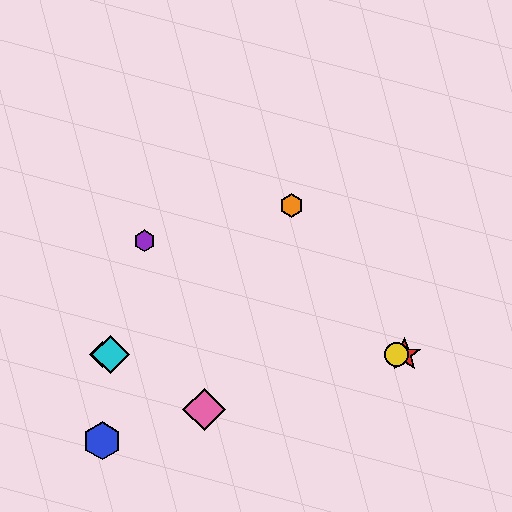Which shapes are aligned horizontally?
The red star, the green diamond, the yellow circle, the cyan diamond are aligned horizontally.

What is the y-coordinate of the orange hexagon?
The orange hexagon is at y≈206.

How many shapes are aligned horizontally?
4 shapes (the red star, the green diamond, the yellow circle, the cyan diamond) are aligned horizontally.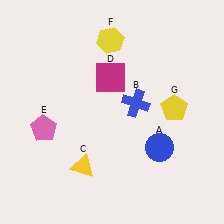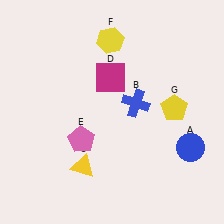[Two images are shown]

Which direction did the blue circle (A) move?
The blue circle (A) moved right.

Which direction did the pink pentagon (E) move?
The pink pentagon (E) moved right.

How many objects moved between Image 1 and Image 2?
2 objects moved between the two images.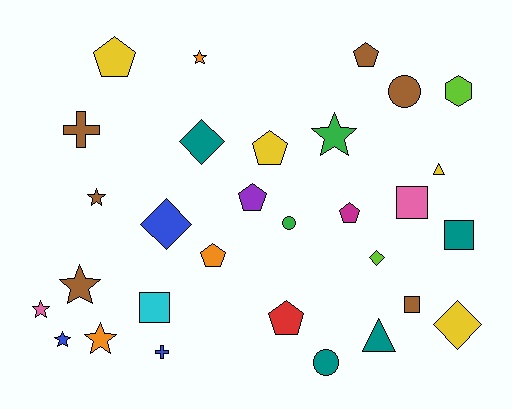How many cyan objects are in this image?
There is 1 cyan object.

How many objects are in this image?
There are 30 objects.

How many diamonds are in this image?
There are 4 diamonds.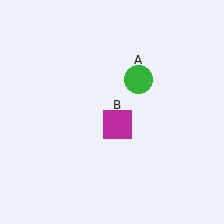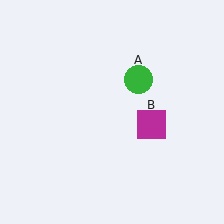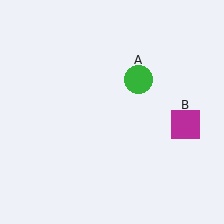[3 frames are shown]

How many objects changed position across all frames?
1 object changed position: magenta square (object B).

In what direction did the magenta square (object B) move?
The magenta square (object B) moved right.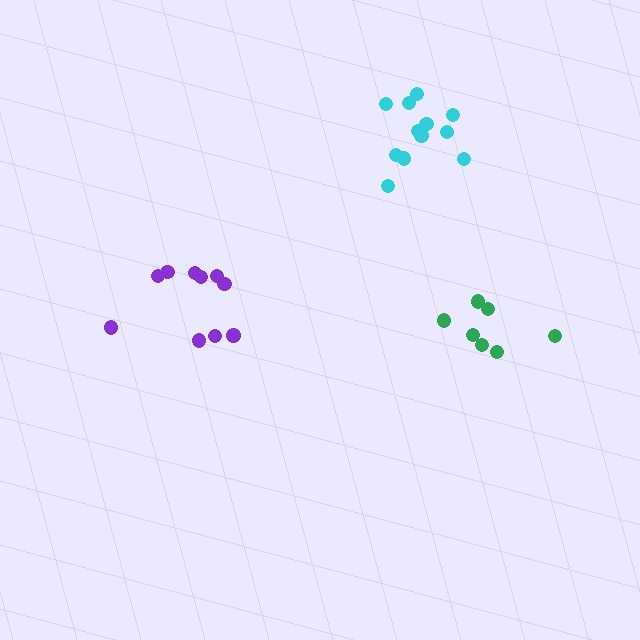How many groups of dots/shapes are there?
There are 3 groups.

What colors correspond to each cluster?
The clusters are colored: green, purple, cyan.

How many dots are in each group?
Group 1: 7 dots, Group 2: 10 dots, Group 3: 12 dots (29 total).